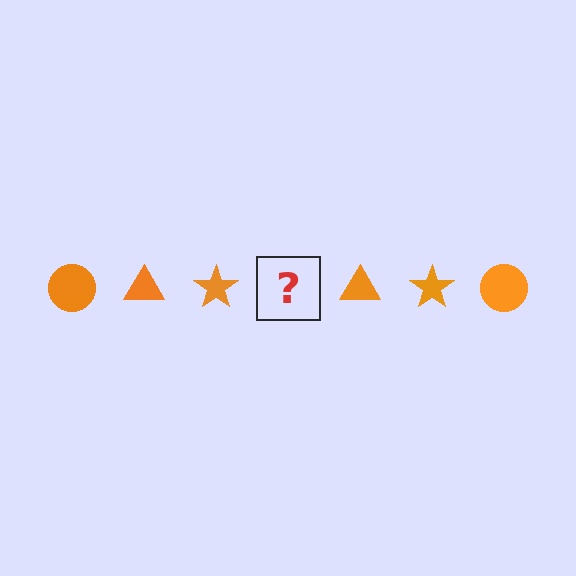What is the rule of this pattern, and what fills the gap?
The rule is that the pattern cycles through circle, triangle, star shapes in orange. The gap should be filled with an orange circle.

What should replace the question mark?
The question mark should be replaced with an orange circle.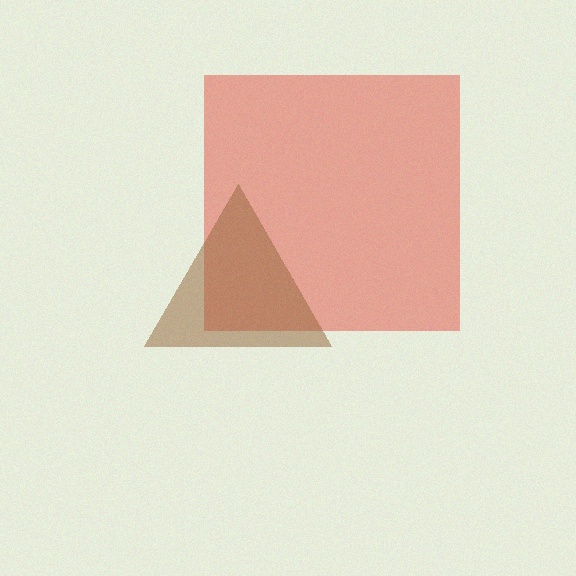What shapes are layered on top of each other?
The layered shapes are: a red square, a brown triangle.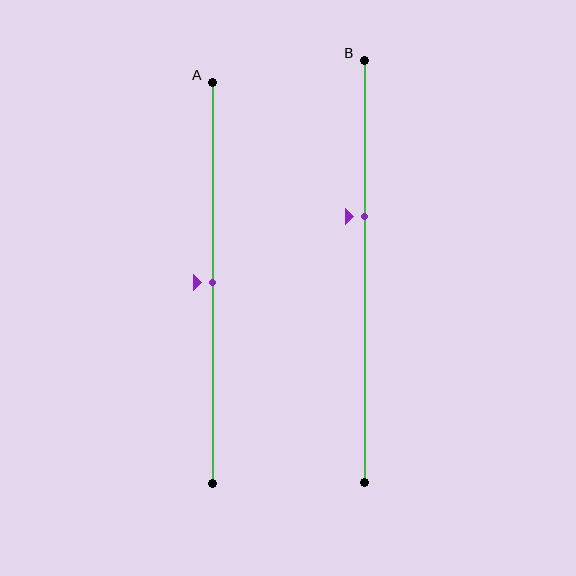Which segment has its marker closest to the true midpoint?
Segment A has its marker closest to the true midpoint.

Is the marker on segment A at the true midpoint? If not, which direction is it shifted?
Yes, the marker on segment A is at the true midpoint.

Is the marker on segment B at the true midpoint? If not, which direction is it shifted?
No, the marker on segment B is shifted upward by about 13% of the segment length.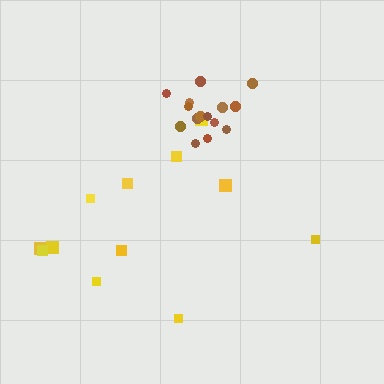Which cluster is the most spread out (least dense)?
Yellow.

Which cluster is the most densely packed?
Brown.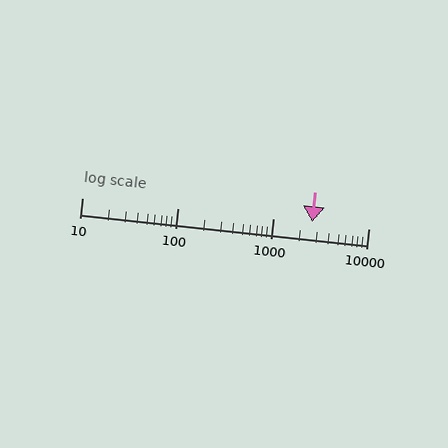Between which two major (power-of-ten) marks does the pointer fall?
The pointer is between 1000 and 10000.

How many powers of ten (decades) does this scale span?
The scale spans 3 decades, from 10 to 10000.